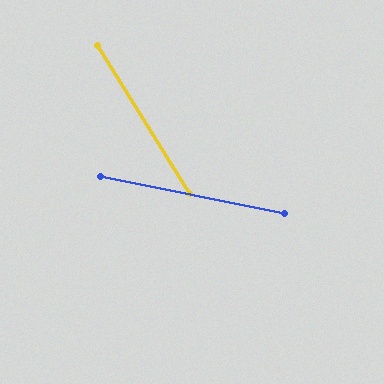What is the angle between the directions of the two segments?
Approximately 47 degrees.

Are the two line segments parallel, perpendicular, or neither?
Neither parallel nor perpendicular — they differ by about 47°.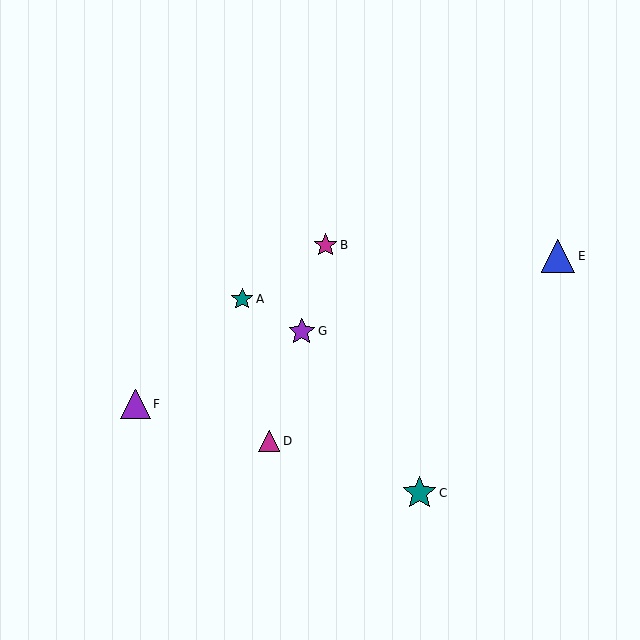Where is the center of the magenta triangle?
The center of the magenta triangle is at (269, 441).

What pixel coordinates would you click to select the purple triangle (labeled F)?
Click at (135, 404) to select the purple triangle F.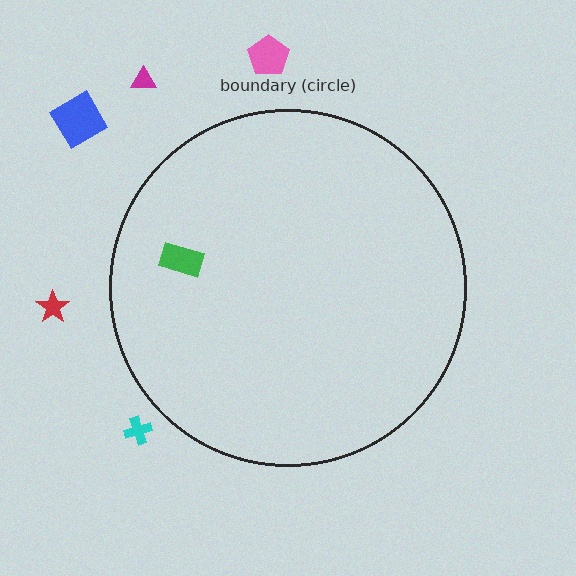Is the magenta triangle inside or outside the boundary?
Outside.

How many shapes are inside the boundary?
1 inside, 5 outside.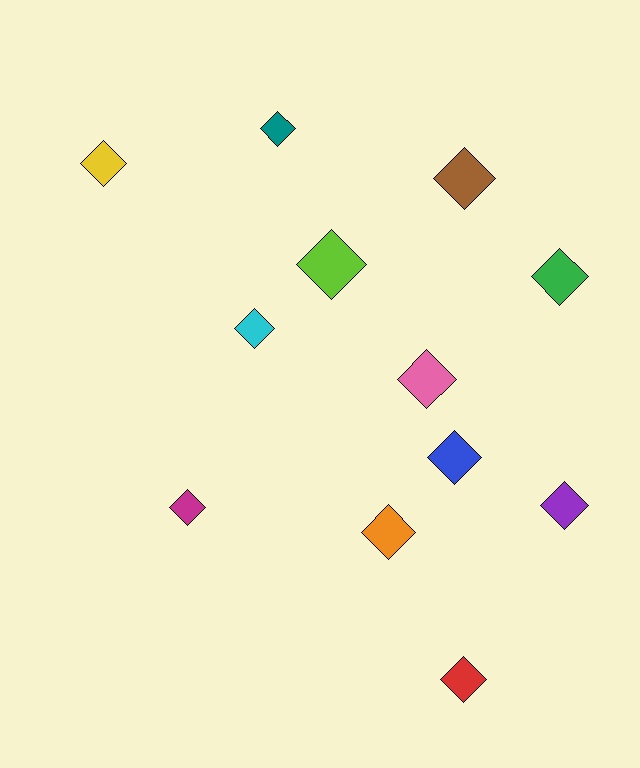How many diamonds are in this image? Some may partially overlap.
There are 12 diamonds.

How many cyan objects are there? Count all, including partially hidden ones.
There is 1 cyan object.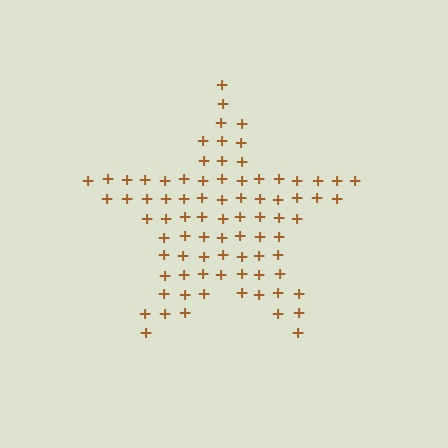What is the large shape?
The large shape is a star.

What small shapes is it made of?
It is made of small plus signs.